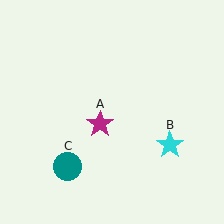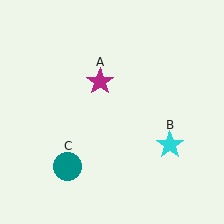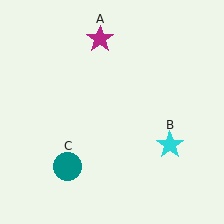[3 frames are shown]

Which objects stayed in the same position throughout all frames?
Cyan star (object B) and teal circle (object C) remained stationary.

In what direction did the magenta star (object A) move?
The magenta star (object A) moved up.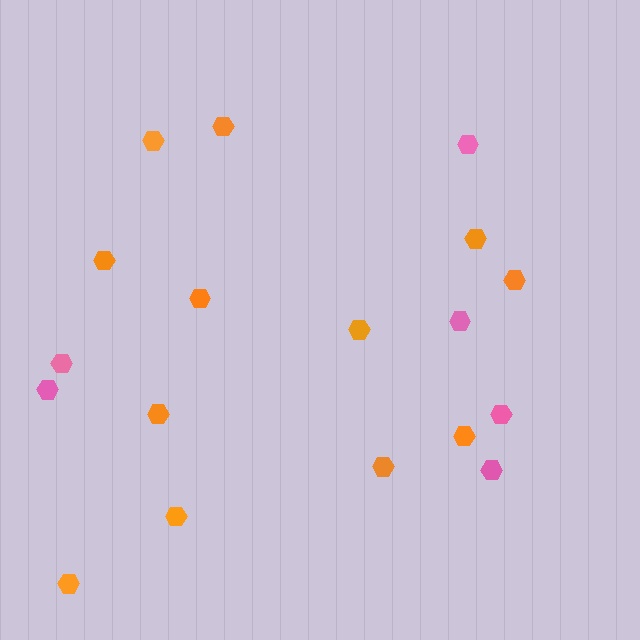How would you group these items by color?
There are 2 groups: one group of pink hexagons (6) and one group of orange hexagons (12).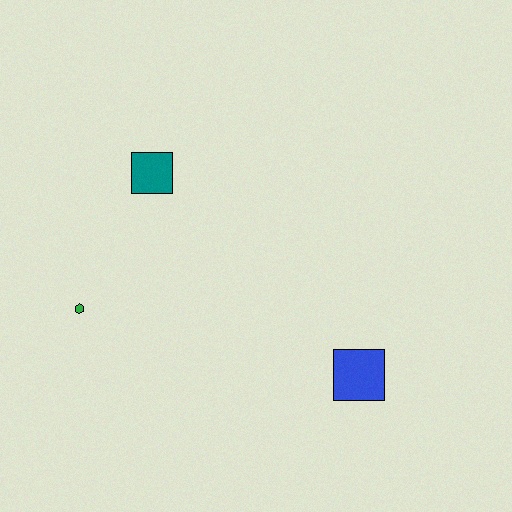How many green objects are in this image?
There is 1 green object.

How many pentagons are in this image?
There are no pentagons.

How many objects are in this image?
There are 3 objects.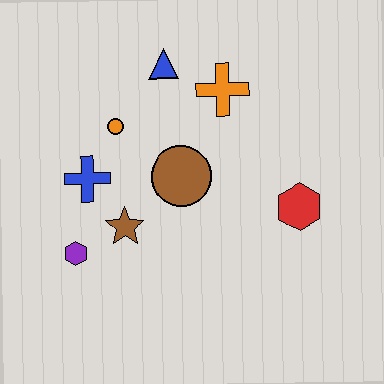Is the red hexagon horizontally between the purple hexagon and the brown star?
No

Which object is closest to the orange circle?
The blue cross is closest to the orange circle.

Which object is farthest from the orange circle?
The red hexagon is farthest from the orange circle.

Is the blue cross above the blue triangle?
No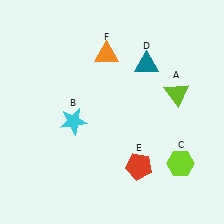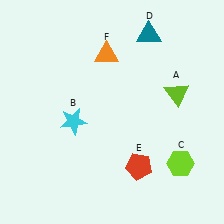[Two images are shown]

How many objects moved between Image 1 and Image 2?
1 object moved between the two images.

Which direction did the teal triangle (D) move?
The teal triangle (D) moved up.